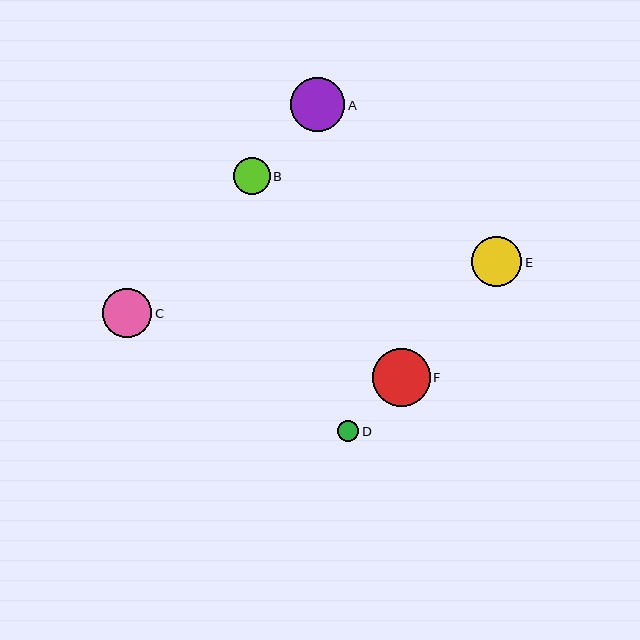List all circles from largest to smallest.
From largest to smallest: F, A, E, C, B, D.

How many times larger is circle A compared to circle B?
Circle A is approximately 1.5 times the size of circle B.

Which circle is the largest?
Circle F is the largest with a size of approximately 57 pixels.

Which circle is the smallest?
Circle D is the smallest with a size of approximately 21 pixels.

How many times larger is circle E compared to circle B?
Circle E is approximately 1.4 times the size of circle B.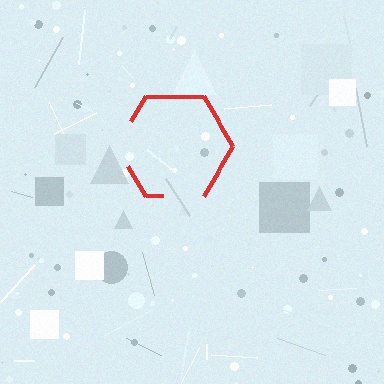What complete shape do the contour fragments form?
The contour fragments form a hexagon.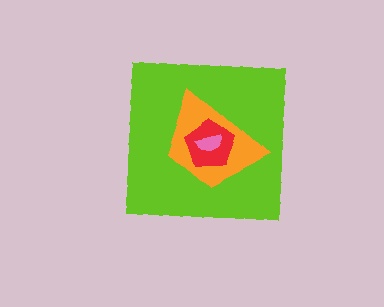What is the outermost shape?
The lime square.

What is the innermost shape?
The pink semicircle.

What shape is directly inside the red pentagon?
The pink semicircle.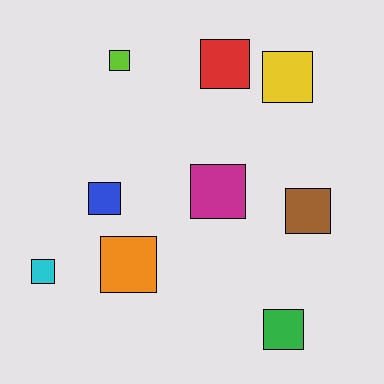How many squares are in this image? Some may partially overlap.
There are 9 squares.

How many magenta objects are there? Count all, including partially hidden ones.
There is 1 magenta object.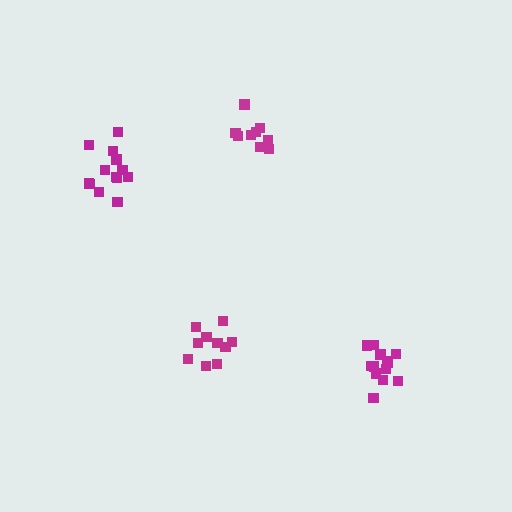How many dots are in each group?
Group 1: 13 dots, Group 2: 13 dots, Group 3: 11 dots, Group 4: 9 dots (46 total).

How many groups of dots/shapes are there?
There are 4 groups.